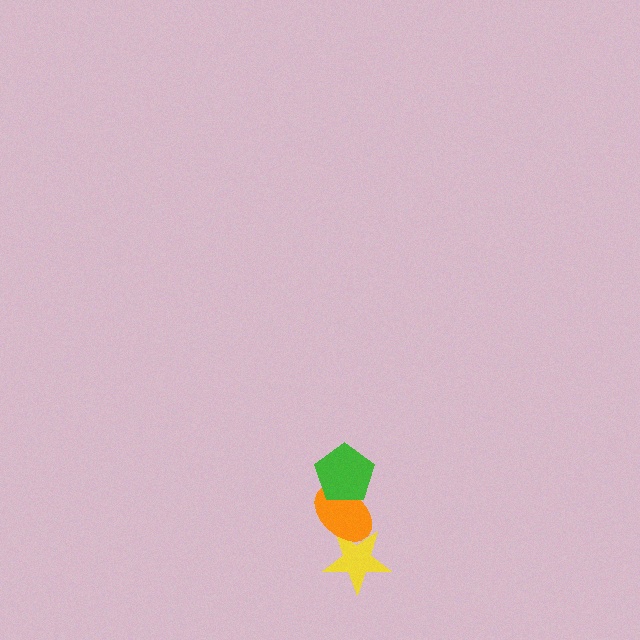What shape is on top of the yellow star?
The orange ellipse is on top of the yellow star.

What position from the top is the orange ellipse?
The orange ellipse is 2nd from the top.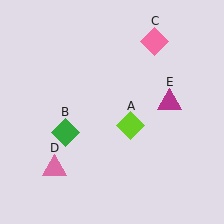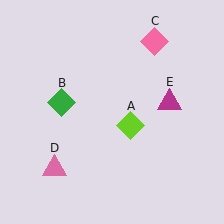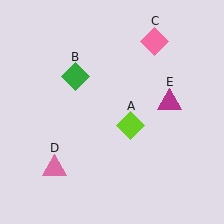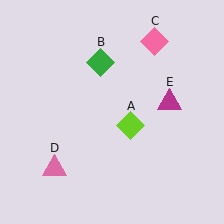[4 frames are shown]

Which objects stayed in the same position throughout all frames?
Lime diamond (object A) and pink diamond (object C) and pink triangle (object D) and magenta triangle (object E) remained stationary.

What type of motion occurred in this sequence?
The green diamond (object B) rotated clockwise around the center of the scene.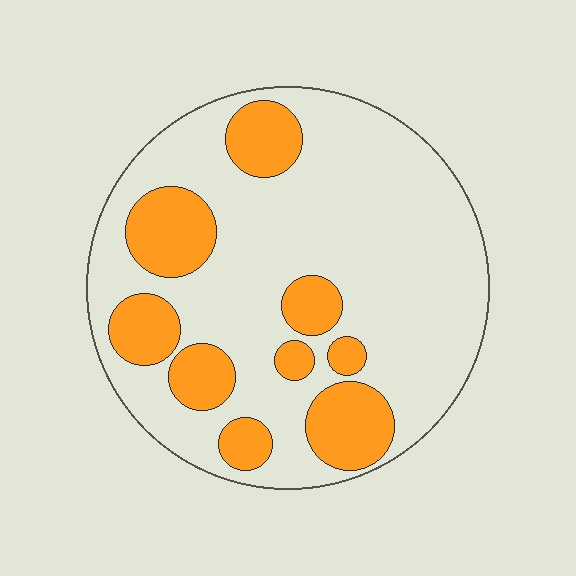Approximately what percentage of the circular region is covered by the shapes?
Approximately 25%.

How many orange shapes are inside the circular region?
9.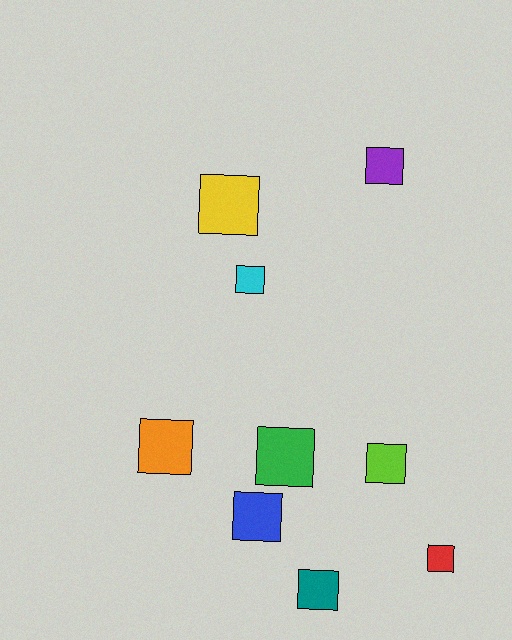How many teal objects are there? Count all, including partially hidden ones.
There is 1 teal object.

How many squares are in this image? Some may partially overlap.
There are 9 squares.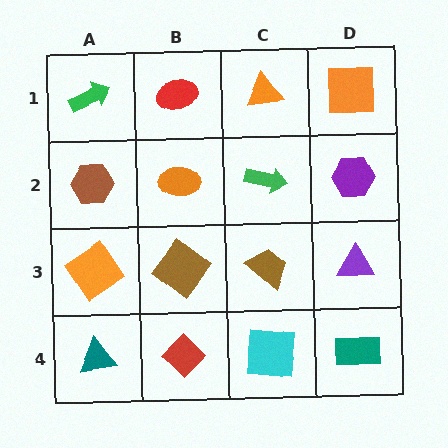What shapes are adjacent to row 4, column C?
A brown trapezoid (row 3, column C), a red diamond (row 4, column B), a teal rectangle (row 4, column D).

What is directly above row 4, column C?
A brown trapezoid.